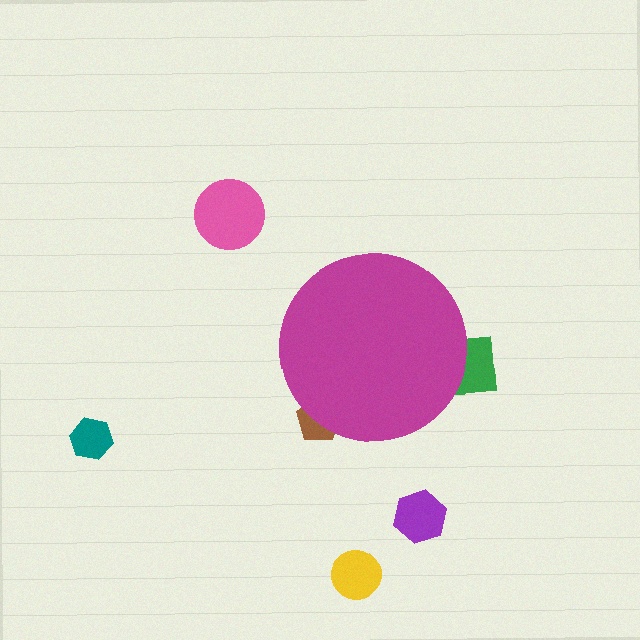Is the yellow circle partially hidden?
No, the yellow circle is fully visible.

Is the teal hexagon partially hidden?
No, the teal hexagon is fully visible.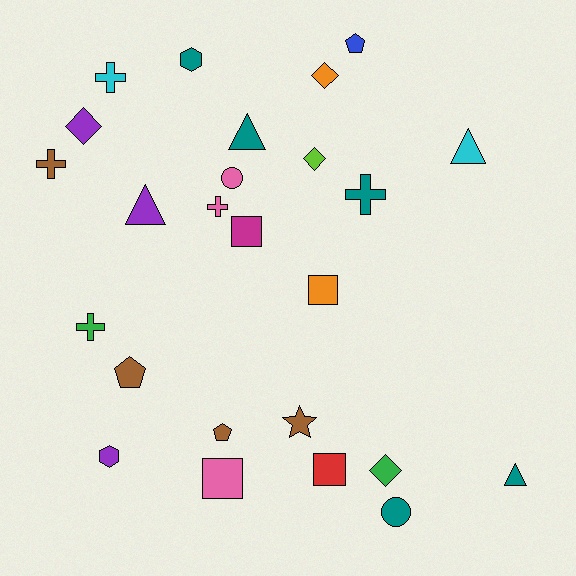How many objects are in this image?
There are 25 objects.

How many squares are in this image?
There are 4 squares.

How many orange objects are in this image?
There are 2 orange objects.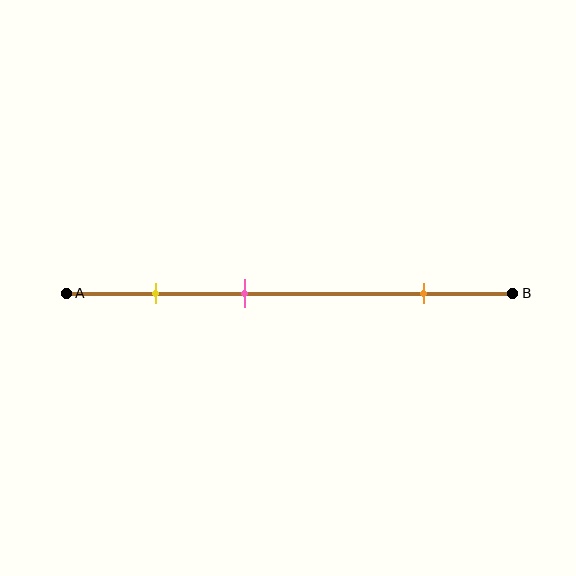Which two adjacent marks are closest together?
The yellow and pink marks are the closest adjacent pair.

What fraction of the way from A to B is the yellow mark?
The yellow mark is approximately 20% (0.2) of the way from A to B.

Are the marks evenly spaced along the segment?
No, the marks are not evenly spaced.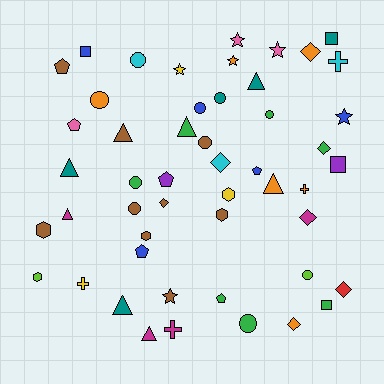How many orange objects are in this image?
There are 6 orange objects.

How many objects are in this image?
There are 50 objects.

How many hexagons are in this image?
There are 5 hexagons.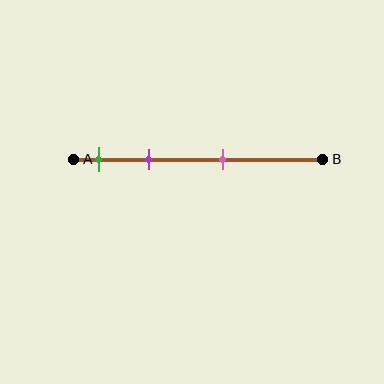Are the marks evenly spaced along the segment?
No, the marks are not evenly spaced.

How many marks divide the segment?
There are 3 marks dividing the segment.